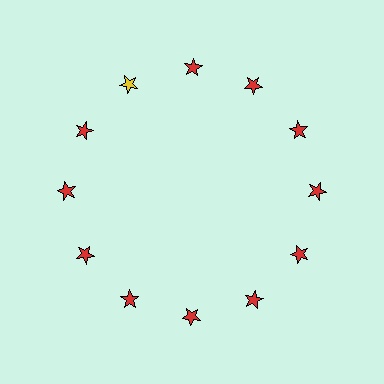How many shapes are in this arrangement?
There are 12 shapes arranged in a ring pattern.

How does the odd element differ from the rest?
It has a different color: yellow instead of red.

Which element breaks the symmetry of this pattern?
The yellow star at roughly the 11 o'clock position breaks the symmetry. All other shapes are red stars.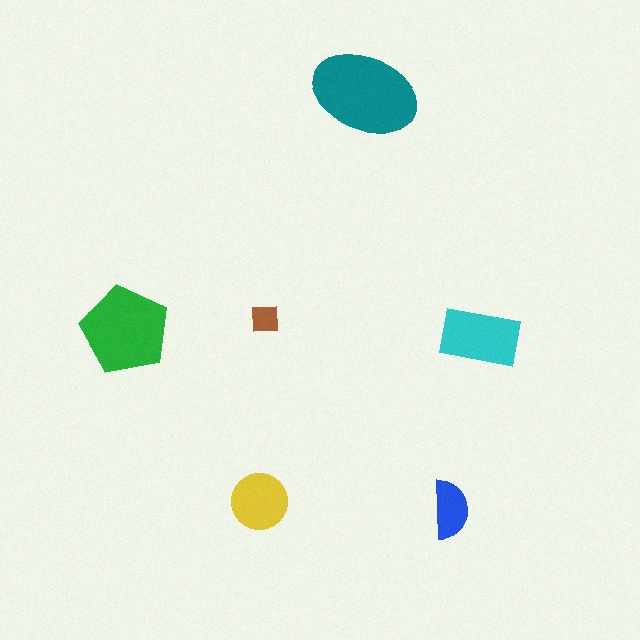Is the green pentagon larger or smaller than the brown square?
Larger.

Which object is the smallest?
The brown square.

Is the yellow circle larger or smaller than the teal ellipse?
Smaller.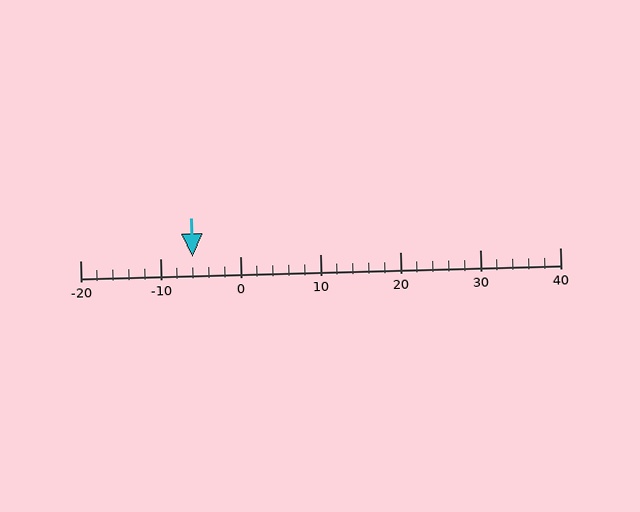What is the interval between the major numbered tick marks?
The major tick marks are spaced 10 units apart.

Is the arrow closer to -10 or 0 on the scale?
The arrow is closer to -10.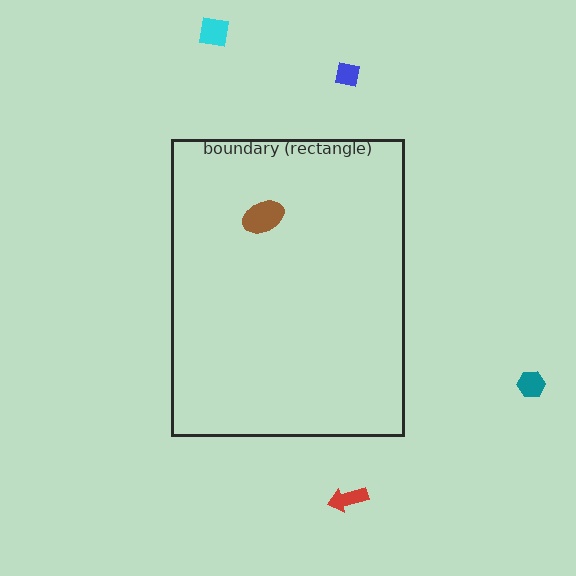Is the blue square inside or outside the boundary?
Outside.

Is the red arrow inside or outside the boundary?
Outside.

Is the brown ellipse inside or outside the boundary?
Inside.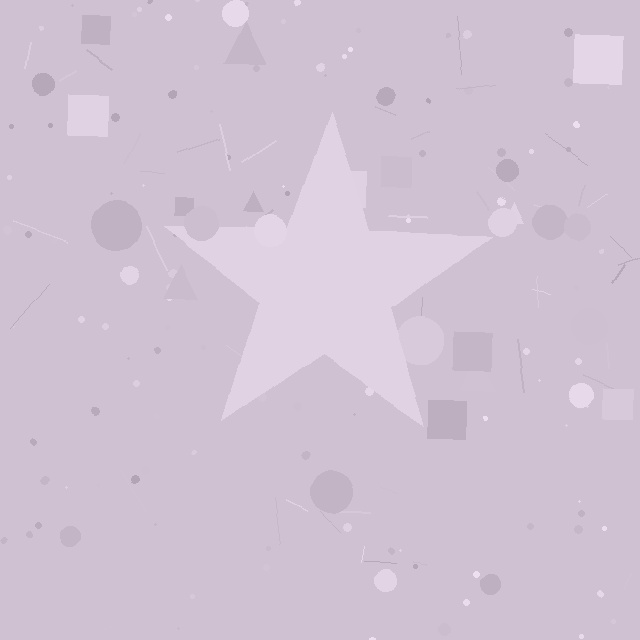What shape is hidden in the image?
A star is hidden in the image.